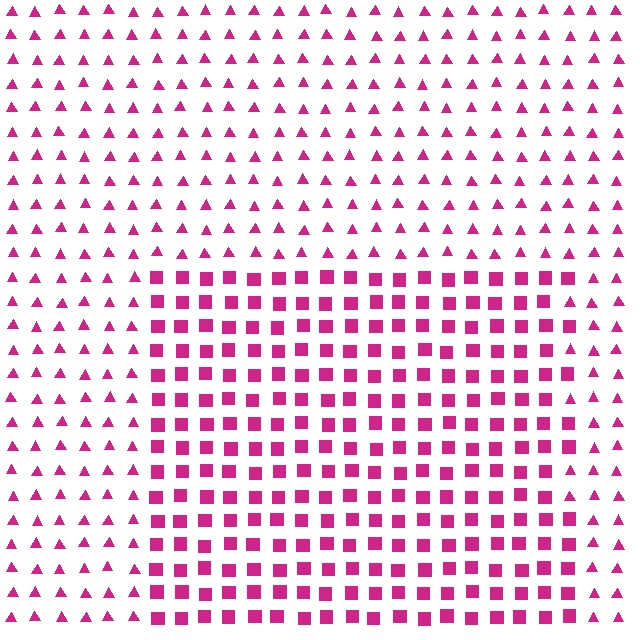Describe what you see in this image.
The image is filled with small magenta elements arranged in a uniform grid. A rectangle-shaped region contains squares, while the surrounding area contains triangles. The boundary is defined purely by the change in element shape.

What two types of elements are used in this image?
The image uses squares inside the rectangle region and triangles outside it.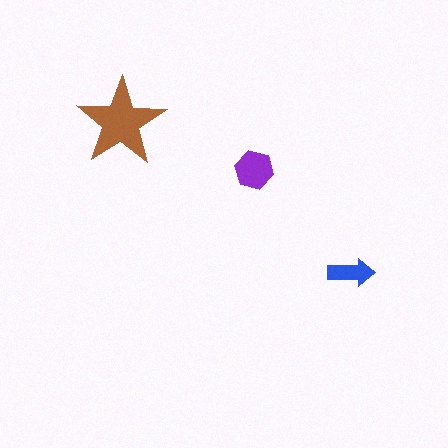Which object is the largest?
The brown star.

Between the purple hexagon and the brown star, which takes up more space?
The brown star.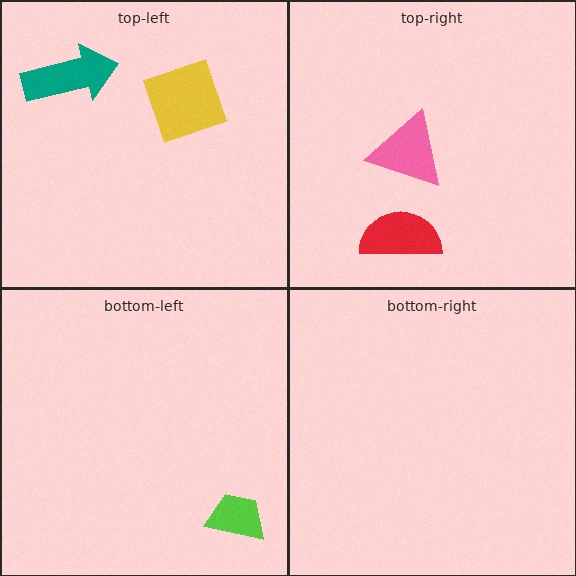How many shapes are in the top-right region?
2.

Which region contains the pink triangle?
The top-right region.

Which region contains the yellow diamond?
The top-left region.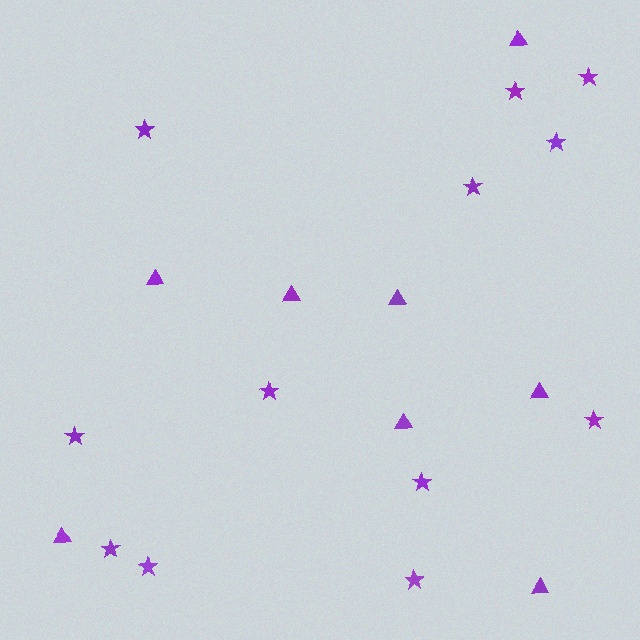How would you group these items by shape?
There are 2 groups: one group of stars (12) and one group of triangles (8).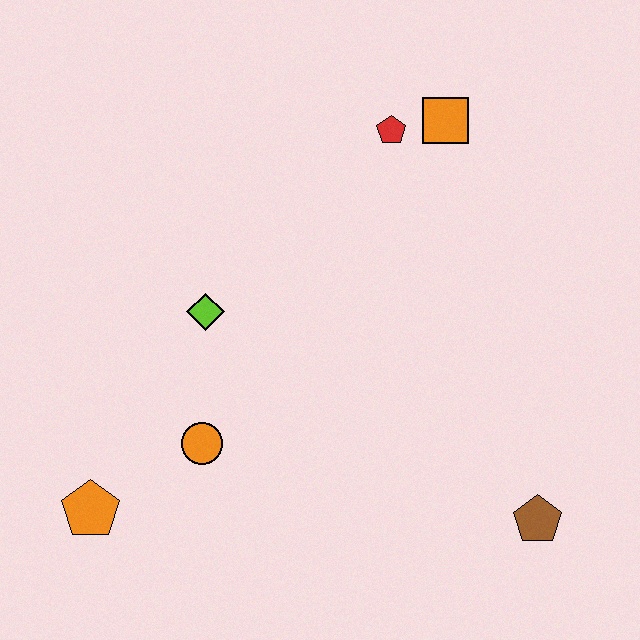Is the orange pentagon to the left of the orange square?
Yes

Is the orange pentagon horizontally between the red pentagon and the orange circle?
No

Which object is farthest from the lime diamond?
The brown pentagon is farthest from the lime diamond.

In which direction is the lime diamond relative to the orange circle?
The lime diamond is above the orange circle.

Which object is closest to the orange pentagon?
The orange circle is closest to the orange pentagon.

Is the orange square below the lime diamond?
No